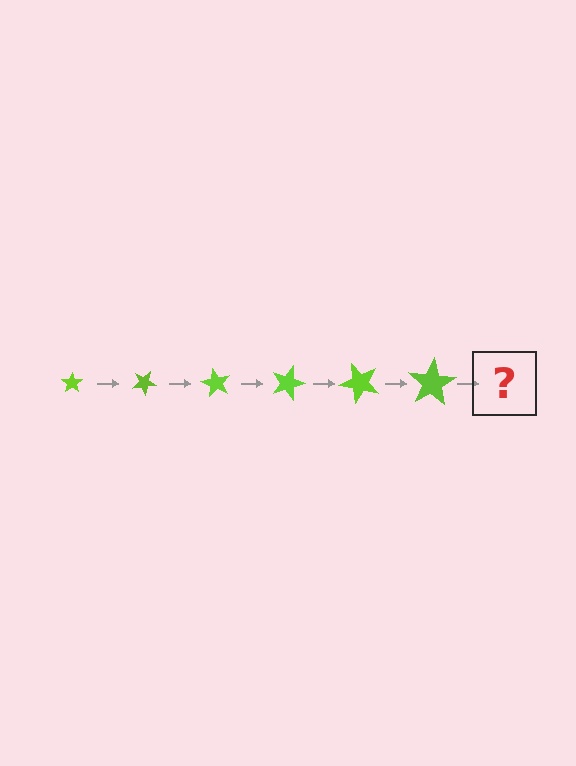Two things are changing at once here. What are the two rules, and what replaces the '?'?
The two rules are that the star grows larger each step and it rotates 30 degrees each step. The '?' should be a star, larger than the previous one and rotated 180 degrees from the start.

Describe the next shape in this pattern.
It should be a star, larger than the previous one and rotated 180 degrees from the start.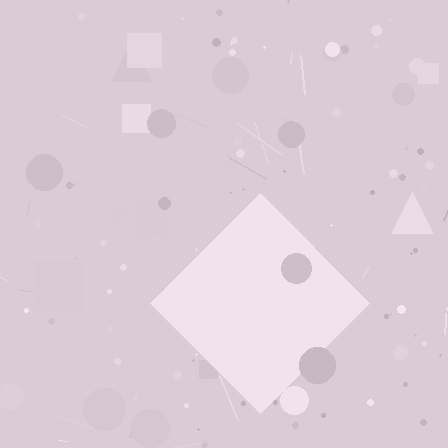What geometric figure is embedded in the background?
A diamond is embedded in the background.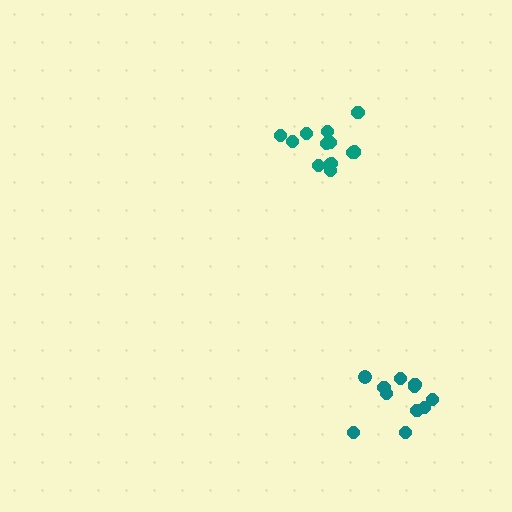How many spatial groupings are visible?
There are 2 spatial groupings.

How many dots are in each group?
Group 1: 13 dots, Group 2: 11 dots (24 total).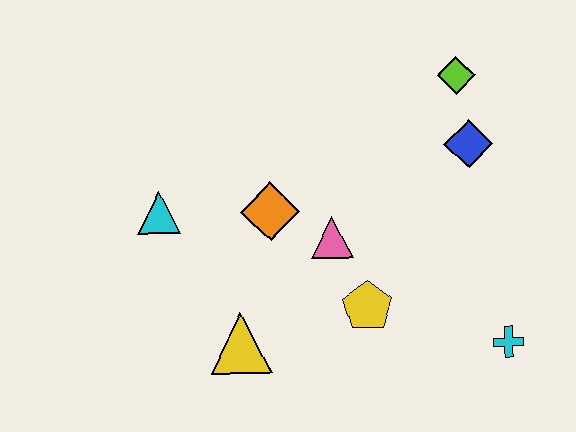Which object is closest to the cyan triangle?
The orange diamond is closest to the cyan triangle.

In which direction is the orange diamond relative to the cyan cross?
The orange diamond is to the left of the cyan cross.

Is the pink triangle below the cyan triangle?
Yes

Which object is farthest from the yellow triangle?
The lime diamond is farthest from the yellow triangle.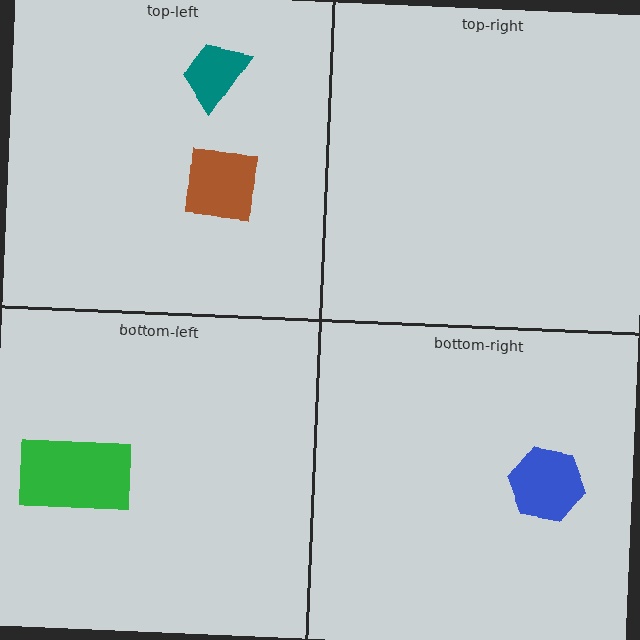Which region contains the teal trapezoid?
The top-left region.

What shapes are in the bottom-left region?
The green rectangle.